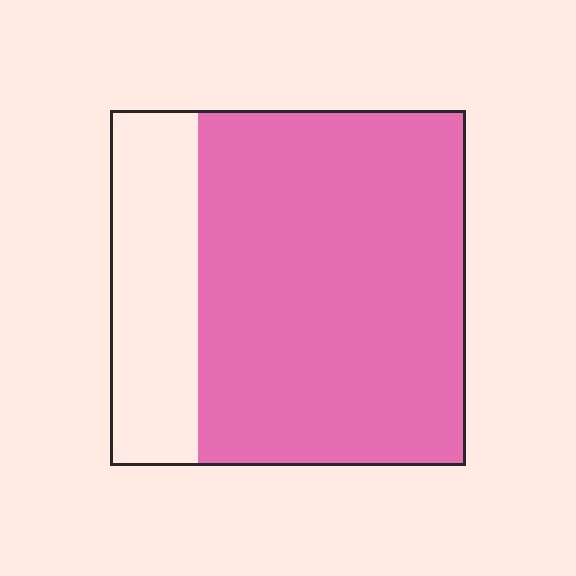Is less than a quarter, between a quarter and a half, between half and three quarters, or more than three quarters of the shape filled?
More than three quarters.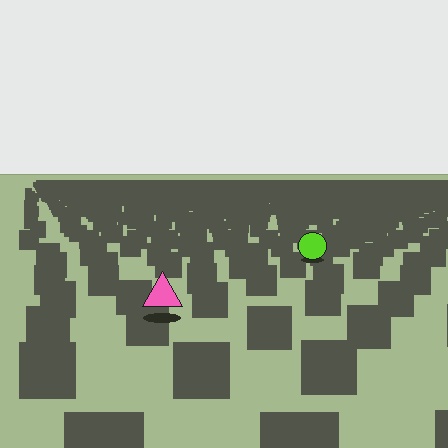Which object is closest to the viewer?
The pink triangle is closest. The texture marks near it are larger and more spread out.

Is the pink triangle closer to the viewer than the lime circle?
Yes. The pink triangle is closer — you can tell from the texture gradient: the ground texture is coarser near it.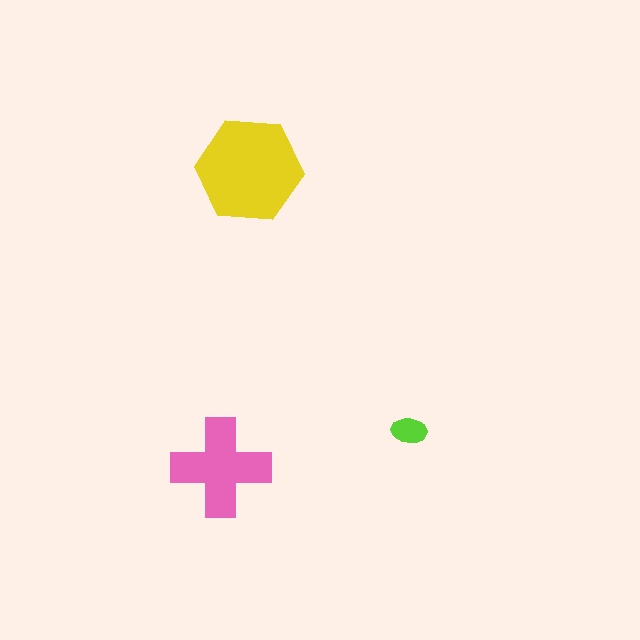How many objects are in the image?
There are 3 objects in the image.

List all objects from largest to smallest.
The yellow hexagon, the pink cross, the lime ellipse.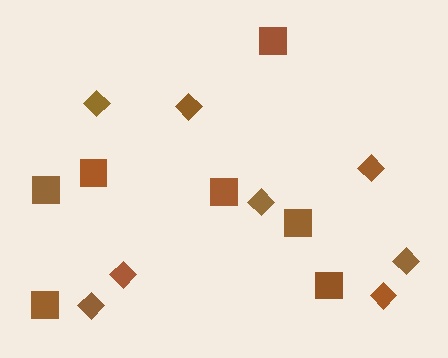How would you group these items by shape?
There are 2 groups: one group of diamonds (8) and one group of squares (7).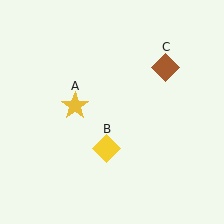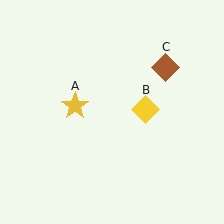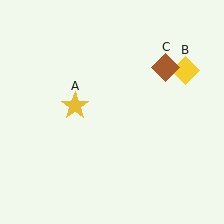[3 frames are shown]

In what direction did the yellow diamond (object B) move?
The yellow diamond (object B) moved up and to the right.